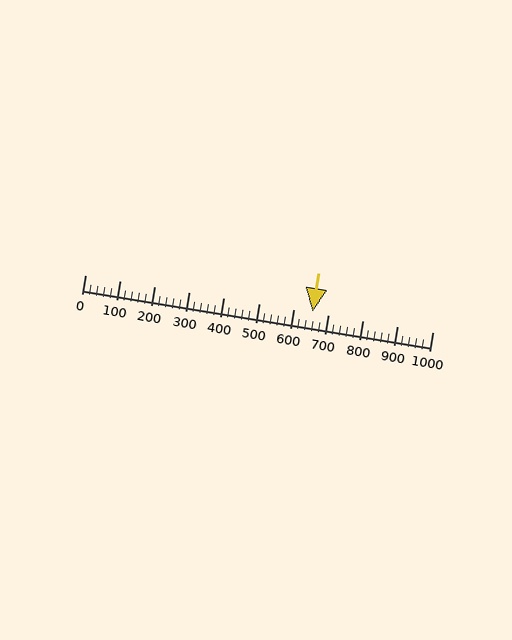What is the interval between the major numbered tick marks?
The major tick marks are spaced 100 units apart.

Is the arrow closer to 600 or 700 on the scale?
The arrow is closer to 700.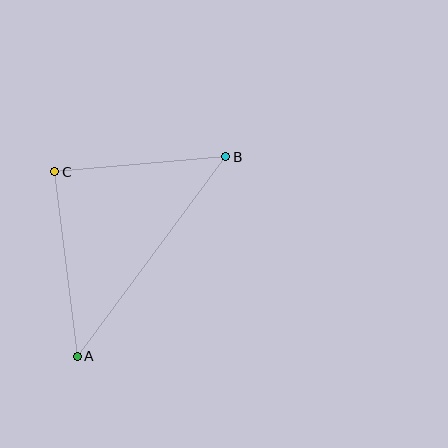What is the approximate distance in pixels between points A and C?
The distance between A and C is approximately 186 pixels.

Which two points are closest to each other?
Points B and C are closest to each other.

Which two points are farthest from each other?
Points A and B are farthest from each other.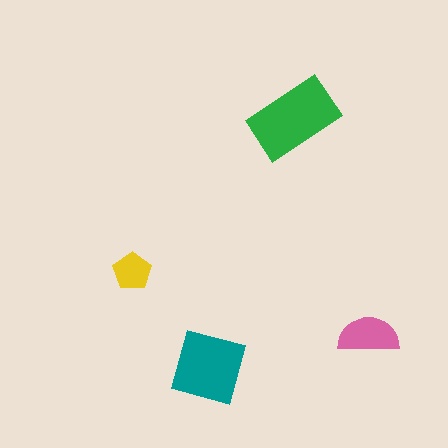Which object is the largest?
The green rectangle.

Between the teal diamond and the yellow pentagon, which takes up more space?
The teal diamond.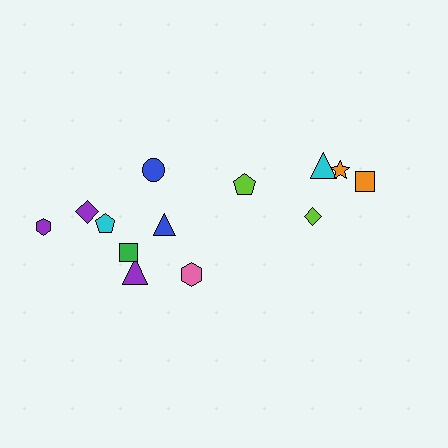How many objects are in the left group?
There are 8 objects.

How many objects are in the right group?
There are 5 objects.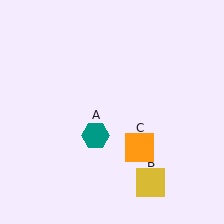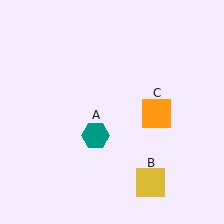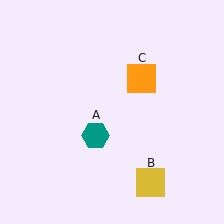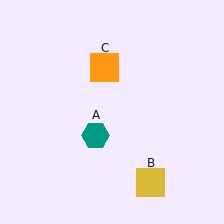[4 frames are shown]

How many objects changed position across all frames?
1 object changed position: orange square (object C).